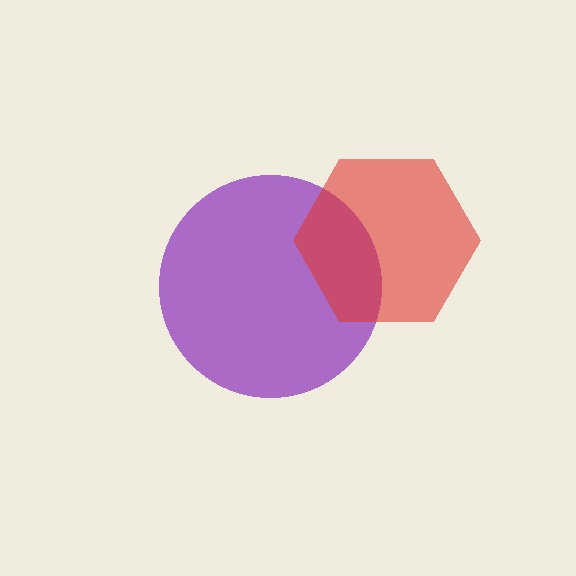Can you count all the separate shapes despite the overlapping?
Yes, there are 2 separate shapes.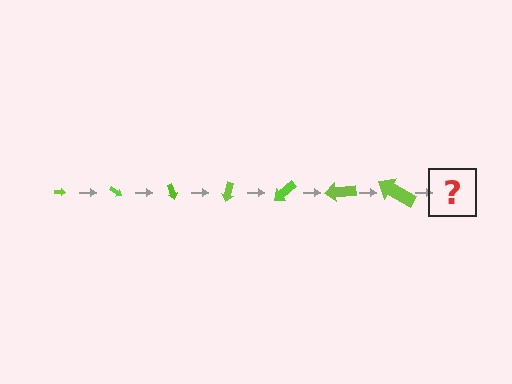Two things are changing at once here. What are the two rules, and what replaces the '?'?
The two rules are that the arrow grows larger each step and it rotates 35 degrees each step. The '?' should be an arrow, larger than the previous one and rotated 245 degrees from the start.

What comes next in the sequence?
The next element should be an arrow, larger than the previous one and rotated 245 degrees from the start.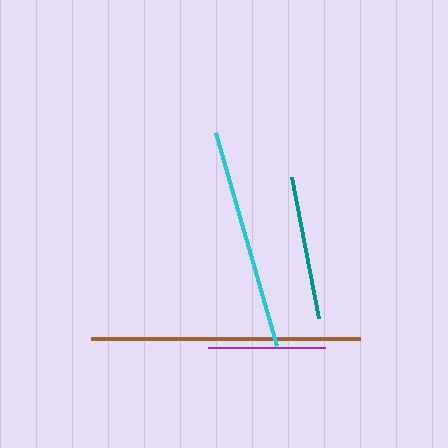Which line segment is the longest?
The brown line is the longest at approximately 268 pixels.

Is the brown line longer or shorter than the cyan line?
The brown line is longer than the cyan line.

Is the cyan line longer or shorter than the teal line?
The cyan line is longer than the teal line.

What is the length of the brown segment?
The brown segment is approximately 268 pixels long.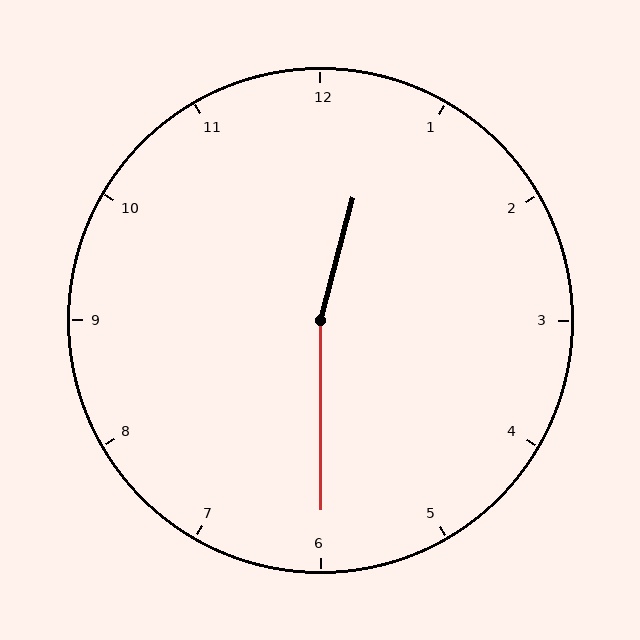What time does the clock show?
12:30.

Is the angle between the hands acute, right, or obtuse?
It is obtuse.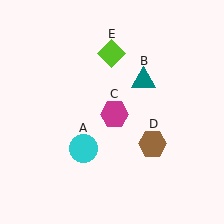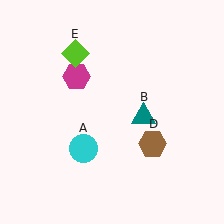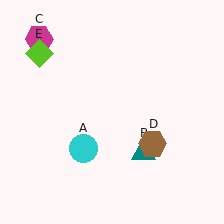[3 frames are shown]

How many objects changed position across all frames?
3 objects changed position: teal triangle (object B), magenta hexagon (object C), lime diamond (object E).